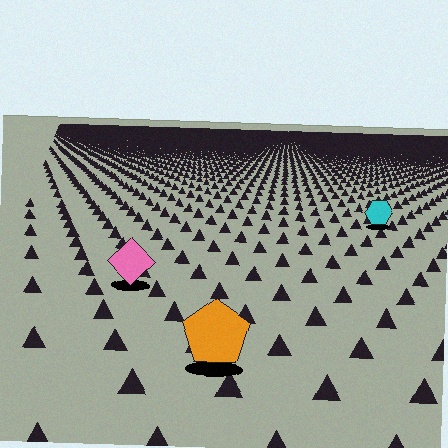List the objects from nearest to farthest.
From nearest to farthest: the orange pentagon, the pink diamond, the cyan hexagon.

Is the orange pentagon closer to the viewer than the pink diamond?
Yes. The orange pentagon is closer — you can tell from the texture gradient: the ground texture is coarser near it.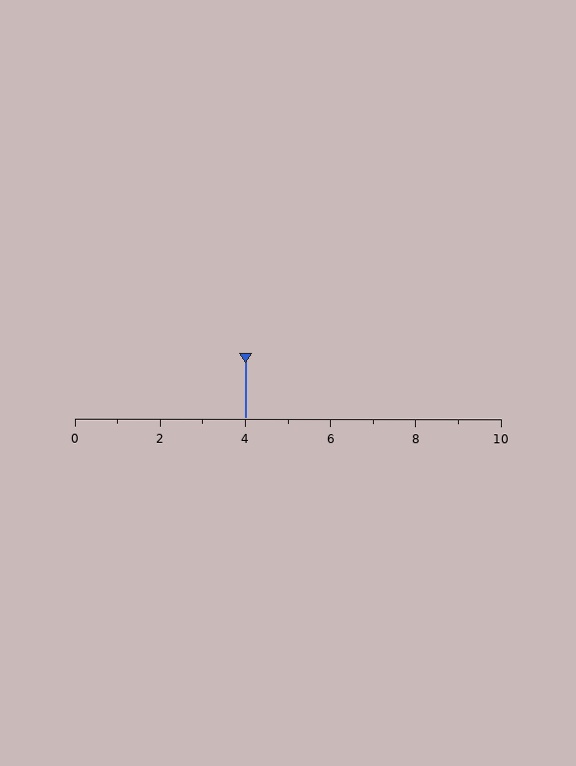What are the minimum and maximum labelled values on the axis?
The axis runs from 0 to 10.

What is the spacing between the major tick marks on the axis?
The major ticks are spaced 2 apart.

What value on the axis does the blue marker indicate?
The marker indicates approximately 4.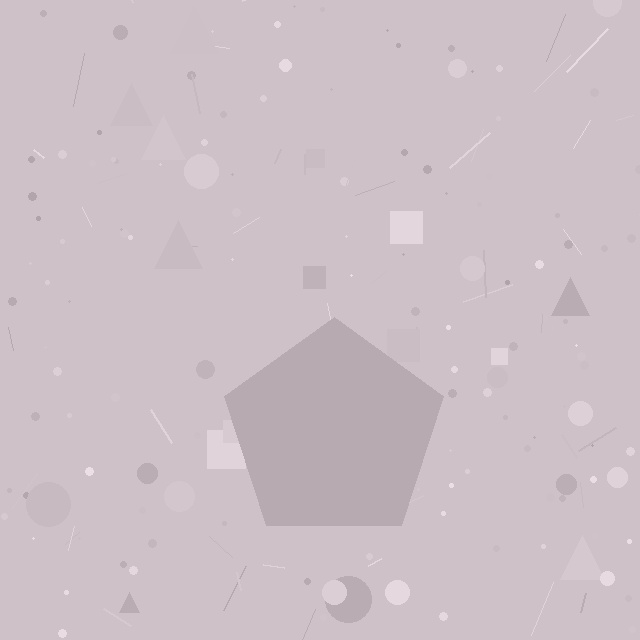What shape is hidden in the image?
A pentagon is hidden in the image.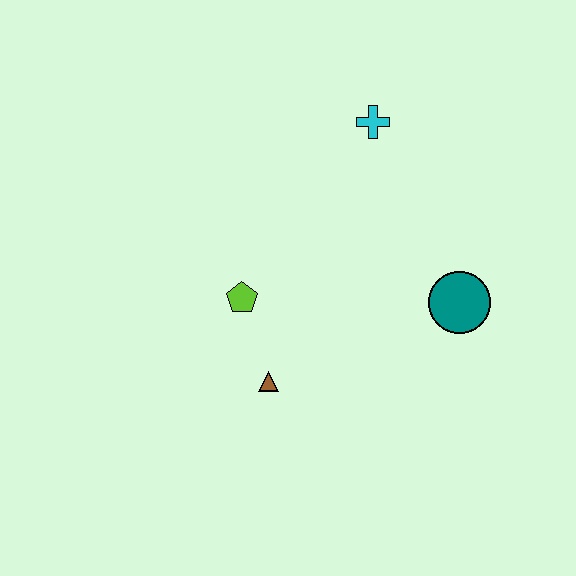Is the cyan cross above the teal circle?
Yes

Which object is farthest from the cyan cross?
The brown triangle is farthest from the cyan cross.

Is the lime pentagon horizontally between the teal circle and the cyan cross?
No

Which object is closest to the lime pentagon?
The brown triangle is closest to the lime pentagon.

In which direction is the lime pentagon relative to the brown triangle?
The lime pentagon is above the brown triangle.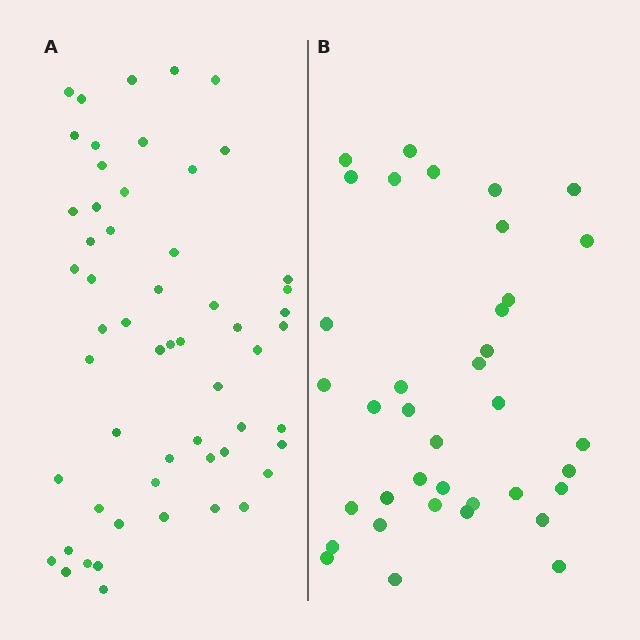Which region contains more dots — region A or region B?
Region A (the left region) has more dots.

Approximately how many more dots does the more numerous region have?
Region A has approximately 20 more dots than region B.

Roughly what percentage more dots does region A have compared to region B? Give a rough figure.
About 50% more.